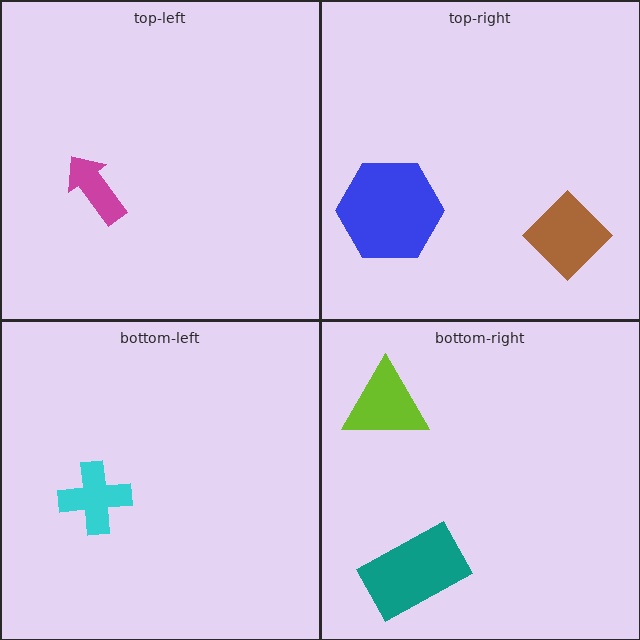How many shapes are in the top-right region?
2.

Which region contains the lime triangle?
The bottom-right region.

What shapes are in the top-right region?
The brown diamond, the blue hexagon.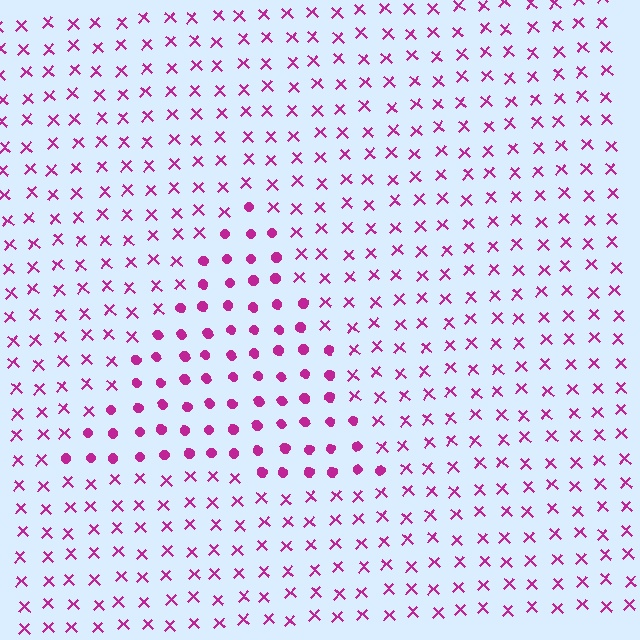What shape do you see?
I see a triangle.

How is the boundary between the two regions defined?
The boundary is defined by a change in element shape: circles inside vs. X marks outside. All elements share the same color and spacing.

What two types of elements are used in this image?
The image uses circles inside the triangle region and X marks outside it.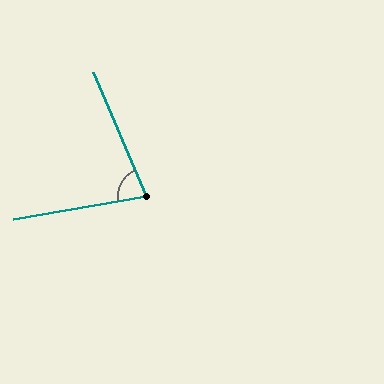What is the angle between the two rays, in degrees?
Approximately 77 degrees.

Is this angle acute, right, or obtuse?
It is acute.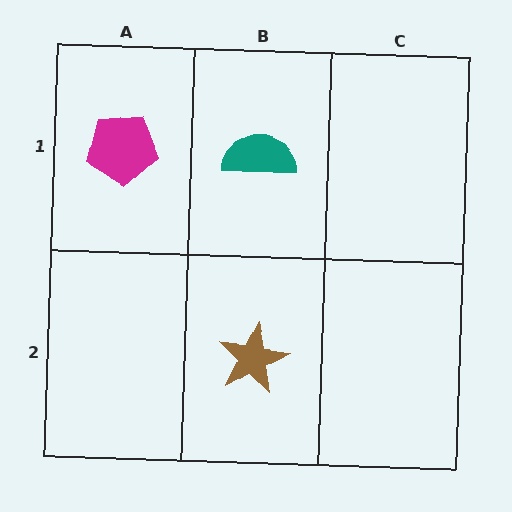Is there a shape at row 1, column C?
No, that cell is empty.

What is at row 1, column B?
A teal semicircle.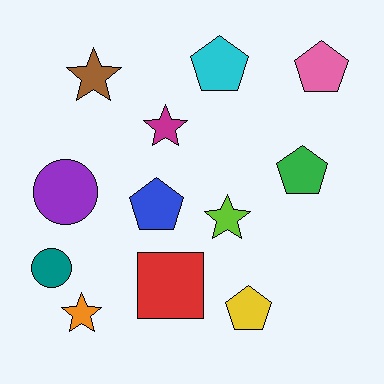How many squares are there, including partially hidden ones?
There is 1 square.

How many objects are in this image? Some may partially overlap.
There are 12 objects.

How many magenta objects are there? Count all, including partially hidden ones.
There is 1 magenta object.